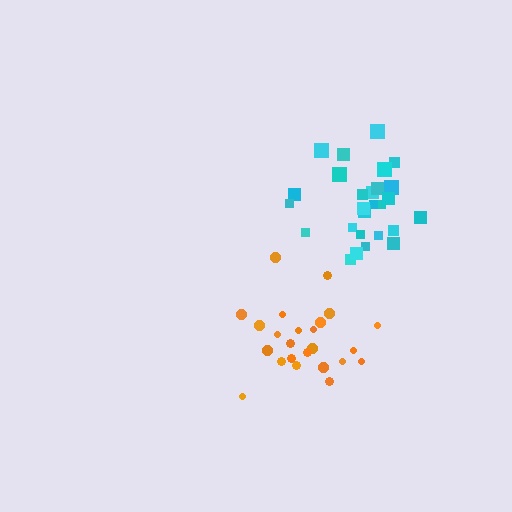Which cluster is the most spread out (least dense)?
Orange.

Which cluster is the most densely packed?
Cyan.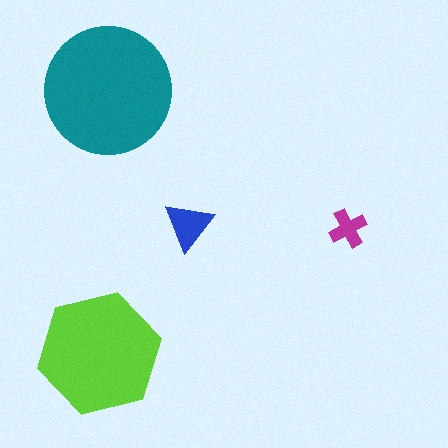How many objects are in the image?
There are 4 objects in the image.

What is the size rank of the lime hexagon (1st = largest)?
2nd.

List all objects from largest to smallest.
The teal circle, the lime hexagon, the blue triangle, the magenta cross.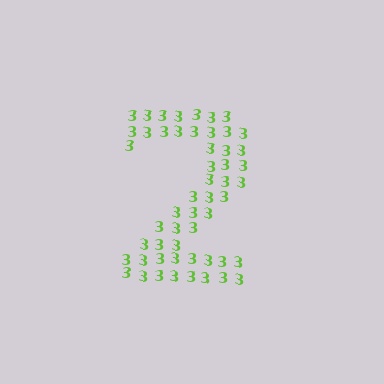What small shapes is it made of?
It is made of small digit 3's.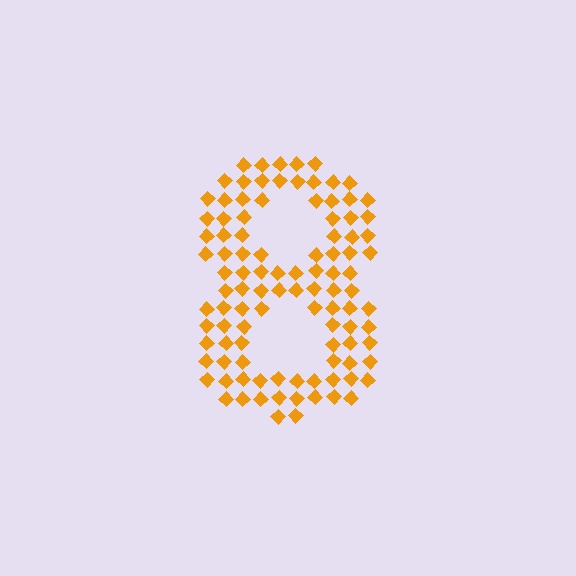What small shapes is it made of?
It is made of small diamonds.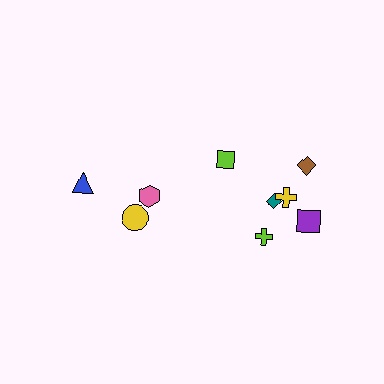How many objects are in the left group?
There are 3 objects.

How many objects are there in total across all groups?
There are 9 objects.